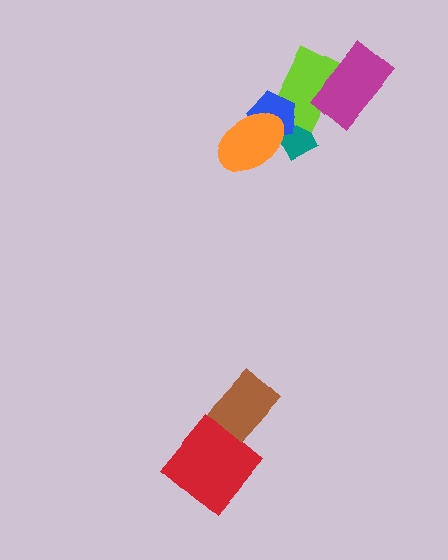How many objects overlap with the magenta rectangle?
1 object overlaps with the magenta rectangle.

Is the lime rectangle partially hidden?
Yes, it is partially covered by another shape.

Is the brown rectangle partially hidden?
Yes, it is partially covered by another shape.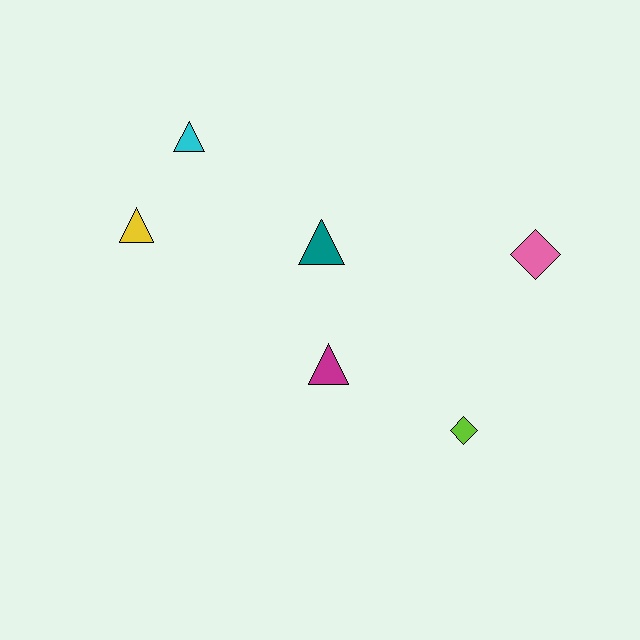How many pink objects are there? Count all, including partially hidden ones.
There is 1 pink object.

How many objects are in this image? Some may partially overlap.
There are 6 objects.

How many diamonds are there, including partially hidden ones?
There are 2 diamonds.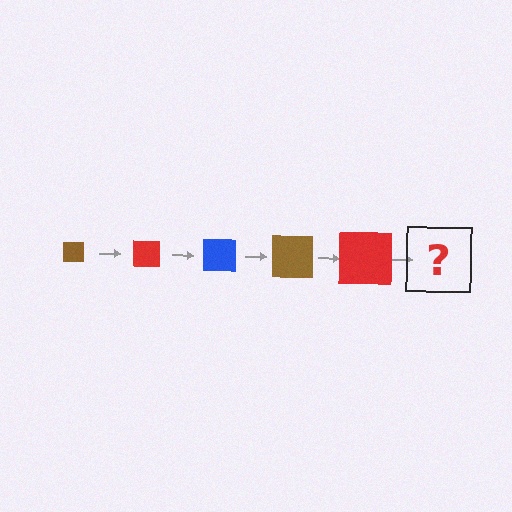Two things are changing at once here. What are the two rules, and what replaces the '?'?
The two rules are that the square grows larger each step and the color cycles through brown, red, and blue. The '?' should be a blue square, larger than the previous one.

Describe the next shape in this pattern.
It should be a blue square, larger than the previous one.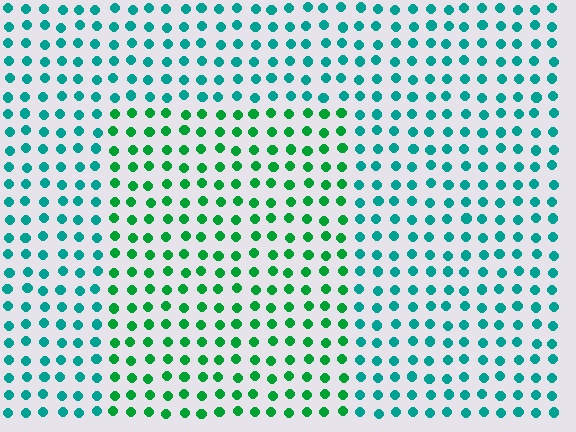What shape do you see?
I see a rectangle.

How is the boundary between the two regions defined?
The boundary is defined purely by a slight shift in hue (about 36 degrees). Spacing, size, and orientation are identical on both sides.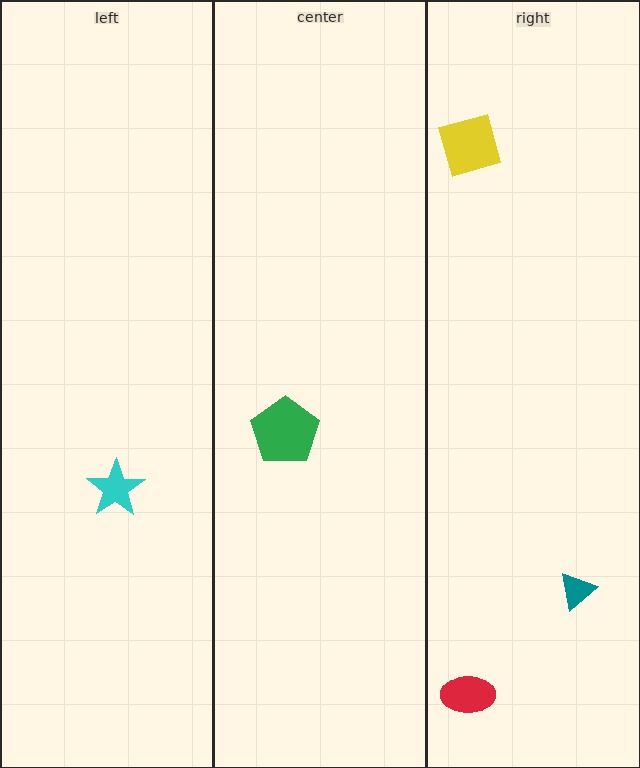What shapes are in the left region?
The cyan star.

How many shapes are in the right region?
3.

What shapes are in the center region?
The green pentagon.